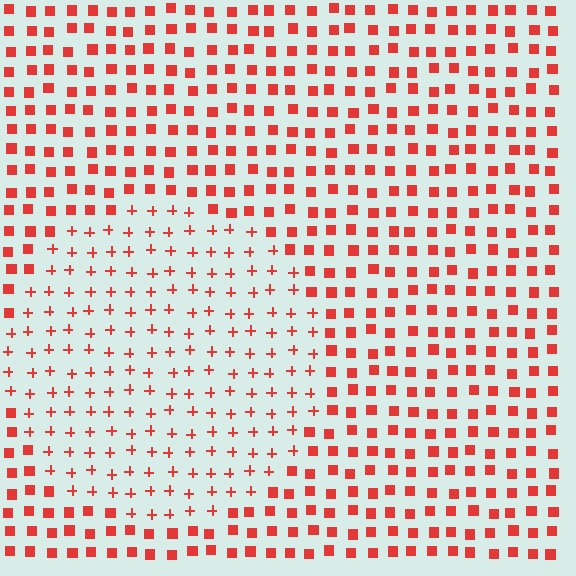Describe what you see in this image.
The image is filled with small red elements arranged in a uniform grid. A circle-shaped region contains plus signs, while the surrounding area contains squares. The boundary is defined purely by the change in element shape.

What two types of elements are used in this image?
The image uses plus signs inside the circle region and squares outside it.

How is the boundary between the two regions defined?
The boundary is defined by a change in element shape: plus signs inside vs. squares outside. All elements share the same color and spacing.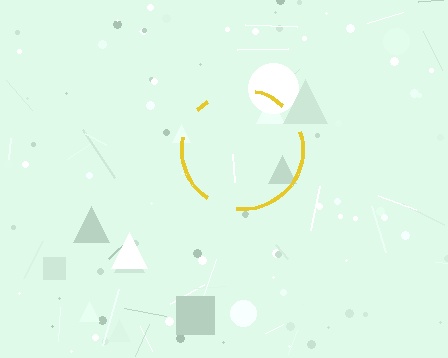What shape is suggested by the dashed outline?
The dashed outline suggests a circle.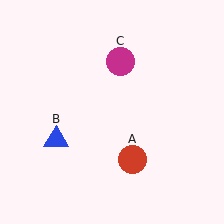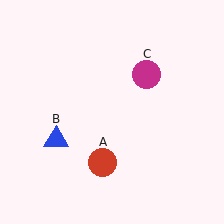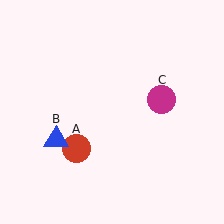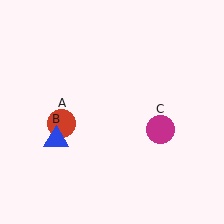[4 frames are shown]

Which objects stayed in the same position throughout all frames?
Blue triangle (object B) remained stationary.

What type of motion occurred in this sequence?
The red circle (object A), magenta circle (object C) rotated clockwise around the center of the scene.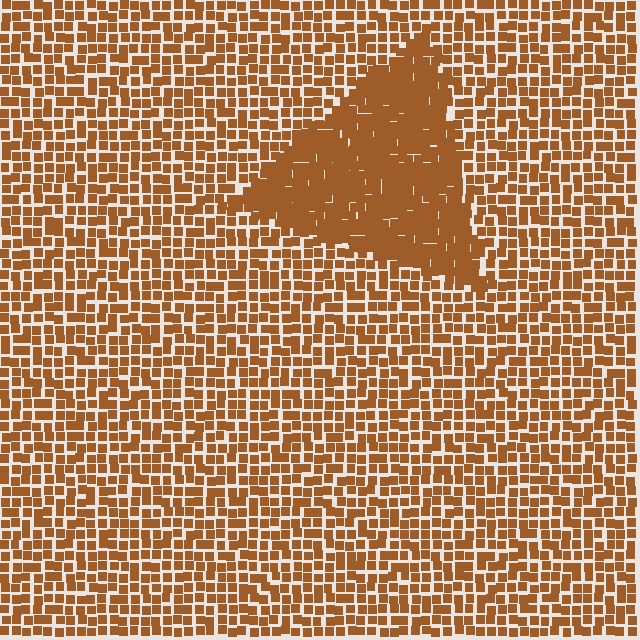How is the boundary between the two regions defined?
The boundary is defined by a change in element density (approximately 1.8x ratio). All elements are the same color, size, and shape.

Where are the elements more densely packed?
The elements are more densely packed inside the triangle boundary.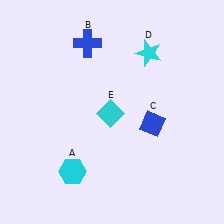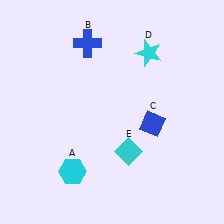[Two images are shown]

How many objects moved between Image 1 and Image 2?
1 object moved between the two images.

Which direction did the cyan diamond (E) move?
The cyan diamond (E) moved down.